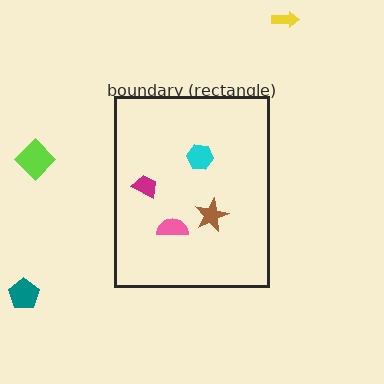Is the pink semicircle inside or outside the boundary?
Inside.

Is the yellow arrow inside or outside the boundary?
Outside.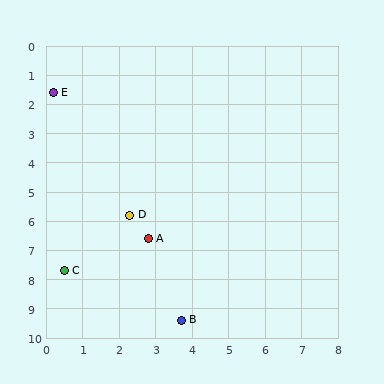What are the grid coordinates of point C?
Point C is at approximately (0.5, 7.7).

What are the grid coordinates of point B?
Point B is at approximately (3.7, 9.4).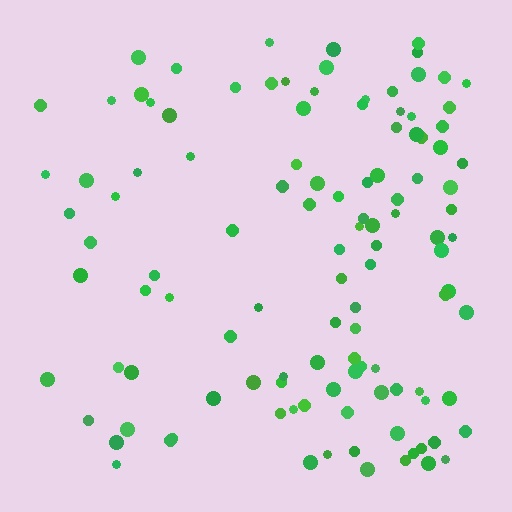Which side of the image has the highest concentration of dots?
The right.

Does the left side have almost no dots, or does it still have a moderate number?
Still a moderate number, just noticeably fewer than the right.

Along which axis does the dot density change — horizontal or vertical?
Horizontal.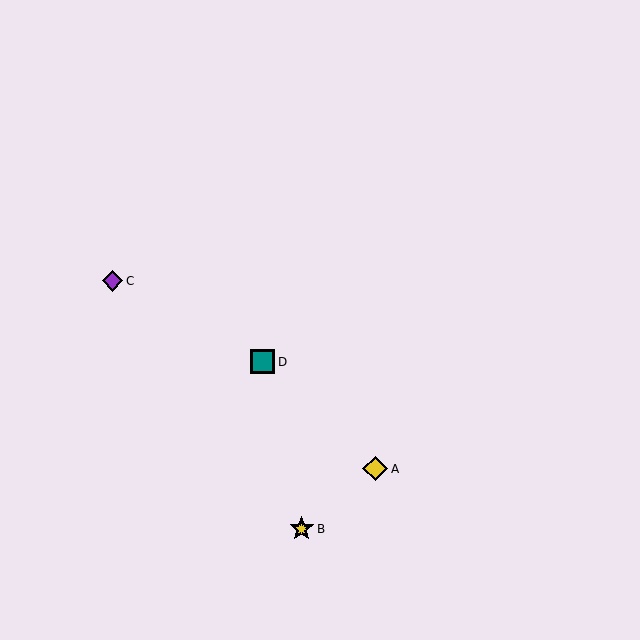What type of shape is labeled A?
Shape A is a yellow diamond.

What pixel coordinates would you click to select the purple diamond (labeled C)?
Click at (112, 281) to select the purple diamond C.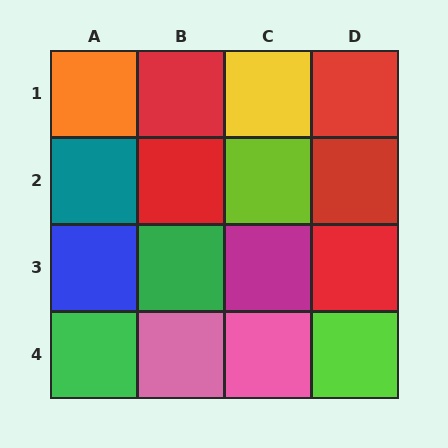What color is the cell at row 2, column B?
Red.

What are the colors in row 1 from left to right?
Orange, red, yellow, red.